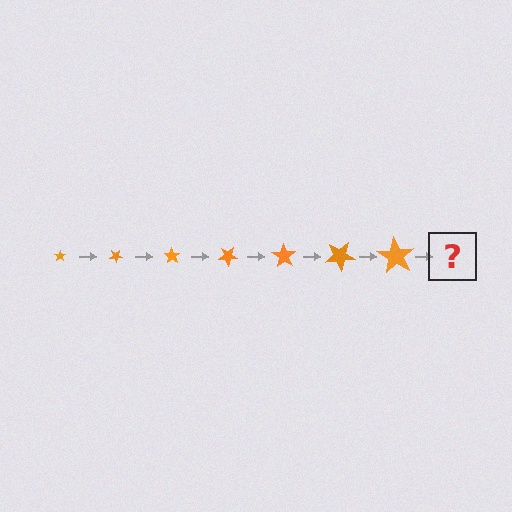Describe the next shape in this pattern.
It should be a star, larger than the previous one and rotated 245 degrees from the start.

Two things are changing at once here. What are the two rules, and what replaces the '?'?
The two rules are that the star grows larger each step and it rotates 35 degrees each step. The '?' should be a star, larger than the previous one and rotated 245 degrees from the start.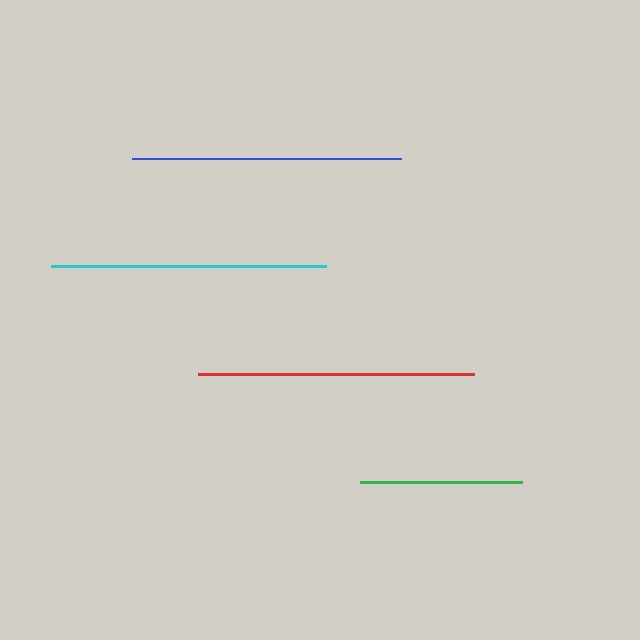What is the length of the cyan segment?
The cyan segment is approximately 274 pixels long.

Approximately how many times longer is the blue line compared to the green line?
The blue line is approximately 1.7 times the length of the green line.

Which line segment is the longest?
The red line is the longest at approximately 276 pixels.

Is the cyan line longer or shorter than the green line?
The cyan line is longer than the green line.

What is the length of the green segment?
The green segment is approximately 163 pixels long.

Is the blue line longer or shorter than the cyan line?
The cyan line is longer than the blue line.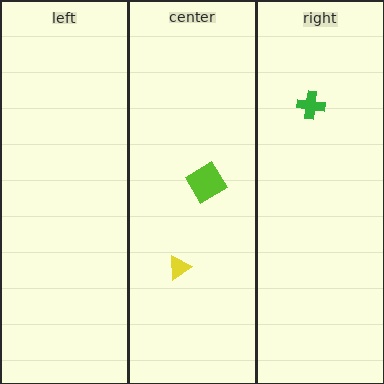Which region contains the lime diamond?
The center region.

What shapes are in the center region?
The yellow triangle, the lime diamond.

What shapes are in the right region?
The green cross.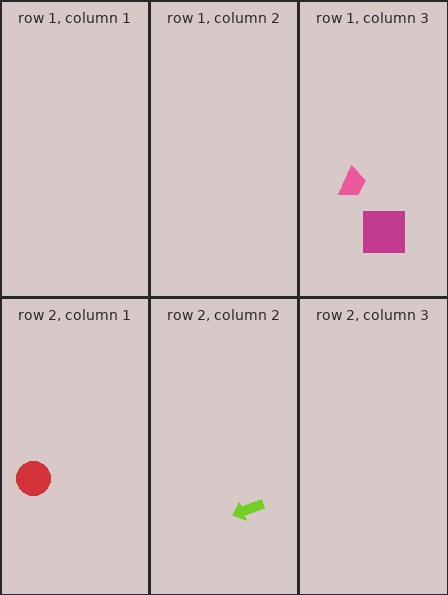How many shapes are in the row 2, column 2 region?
1.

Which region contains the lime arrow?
The row 2, column 2 region.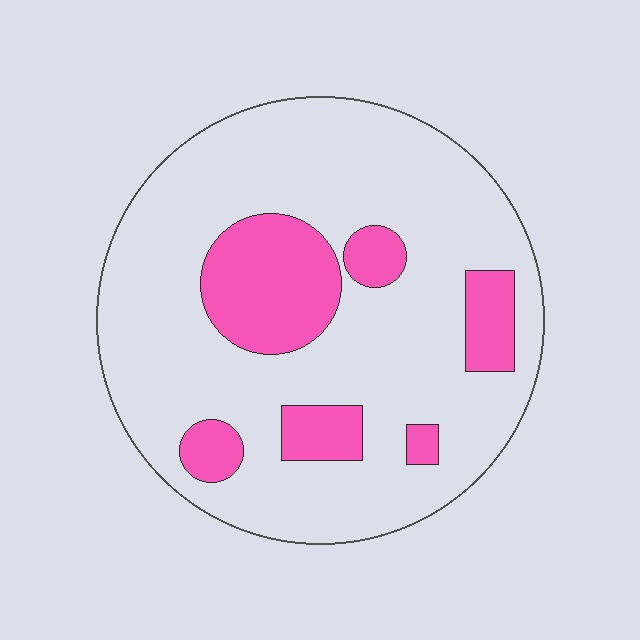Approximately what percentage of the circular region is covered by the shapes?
Approximately 20%.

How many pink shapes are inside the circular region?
6.